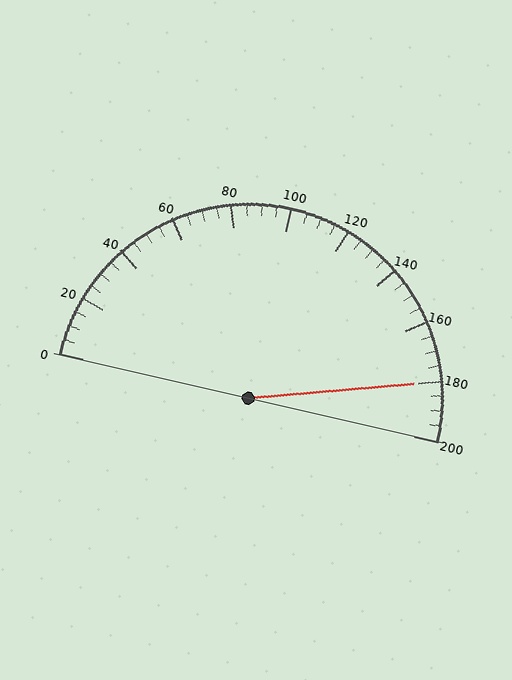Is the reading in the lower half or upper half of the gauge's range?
The reading is in the upper half of the range (0 to 200).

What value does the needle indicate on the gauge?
The needle indicates approximately 180.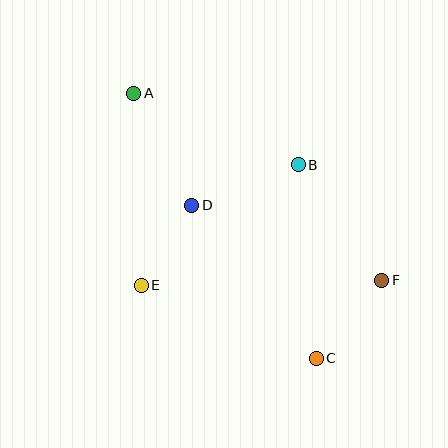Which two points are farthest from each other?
Points A and C are farthest from each other.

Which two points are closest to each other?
Points D and E are closest to each other.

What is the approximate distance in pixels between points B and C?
The distance between B and C is approximately 194 pixels.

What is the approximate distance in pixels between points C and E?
The distance between C and E is approximately 190 pixels.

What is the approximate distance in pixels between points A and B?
The distance between A and B is approximately 179 pixels.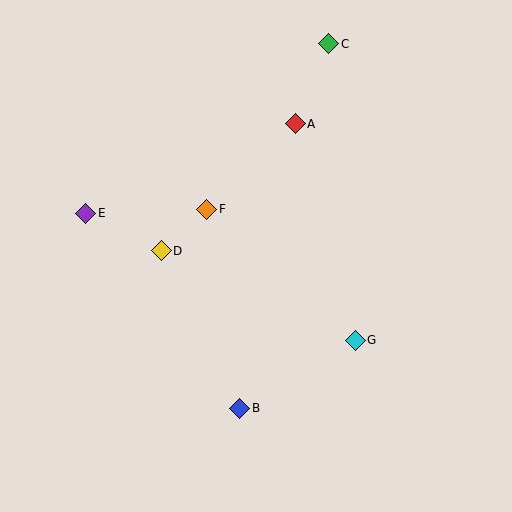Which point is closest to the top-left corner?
Point E is closest to the top-left corner.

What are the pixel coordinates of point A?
Point A is at (295, 124).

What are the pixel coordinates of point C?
Point C is at (329, 44).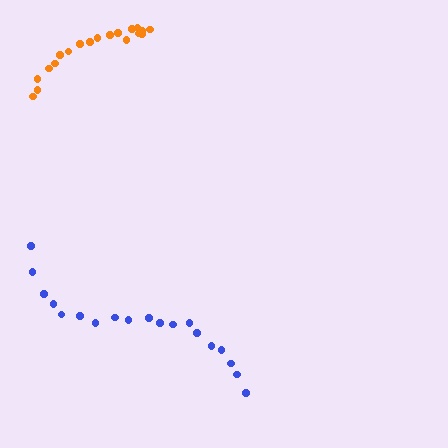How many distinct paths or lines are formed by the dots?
There are 2 distinct paths.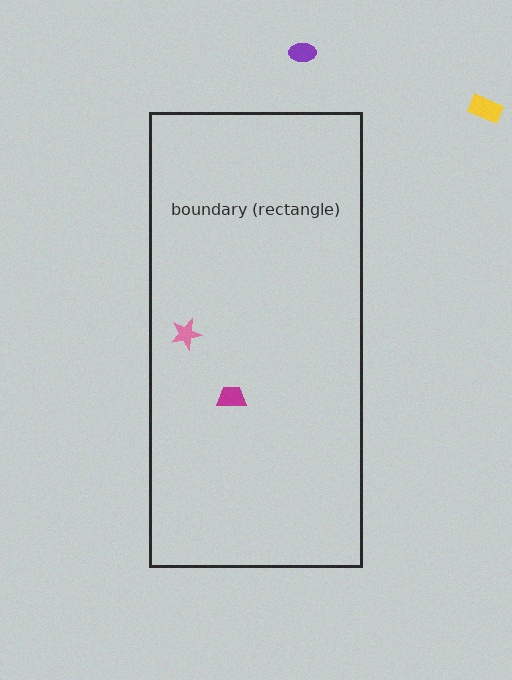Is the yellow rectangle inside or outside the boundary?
Outside.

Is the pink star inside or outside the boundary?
Inside.